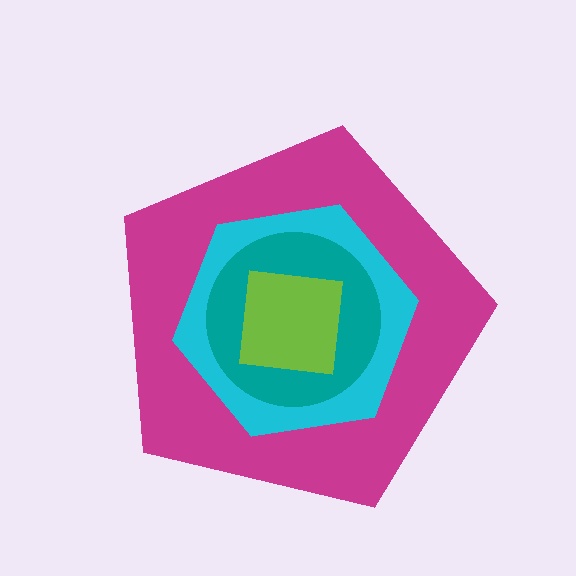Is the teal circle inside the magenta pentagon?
Yes.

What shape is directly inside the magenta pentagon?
The cyan hexagon.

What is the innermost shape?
The lime square.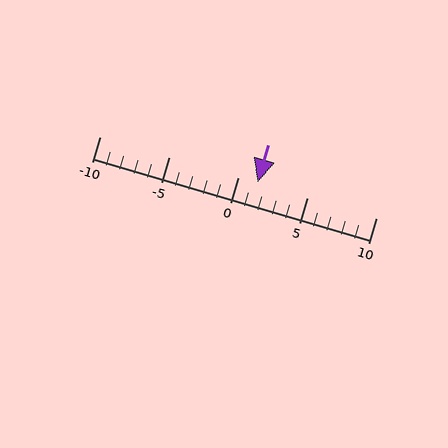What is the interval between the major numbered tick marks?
The major tick marks are spaced 5 units apart.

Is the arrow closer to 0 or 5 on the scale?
The arrow is closer to 0.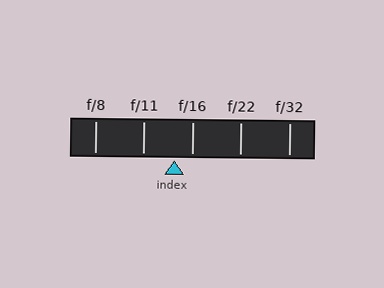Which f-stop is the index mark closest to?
The index mark is closest to f/16.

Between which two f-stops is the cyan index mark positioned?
The index mark is between f/11 and f/16.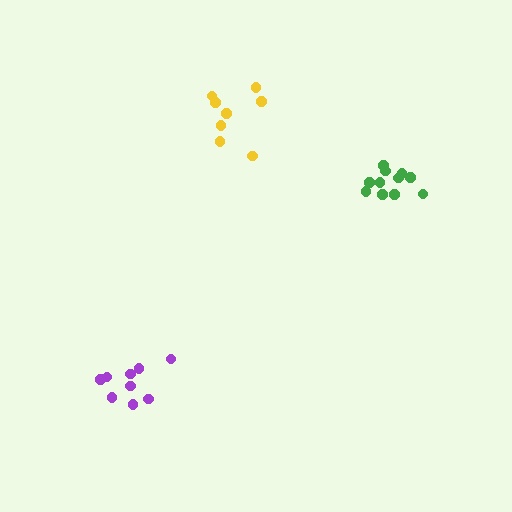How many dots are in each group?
Group 1: 8 dots, Group 2: 9 dots, Group 3: 11 dots (28 total).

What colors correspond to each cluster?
The clusters are colored: yellow, purple, green.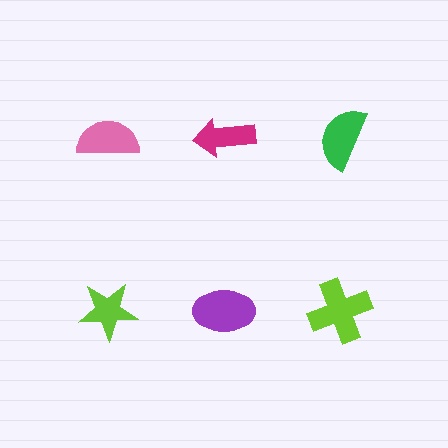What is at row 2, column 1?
A lime star.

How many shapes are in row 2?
3 shapes.